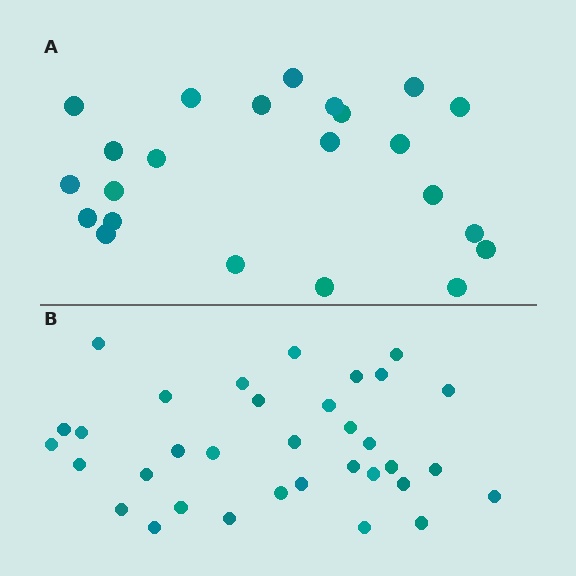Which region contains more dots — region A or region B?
Region B (the bottom region) has more dots.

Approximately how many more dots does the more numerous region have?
Region B has roughly 12 or so more dots than region A.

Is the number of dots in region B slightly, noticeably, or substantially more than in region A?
Region B has substantially more. The ratio is roughly 1.5 to 1.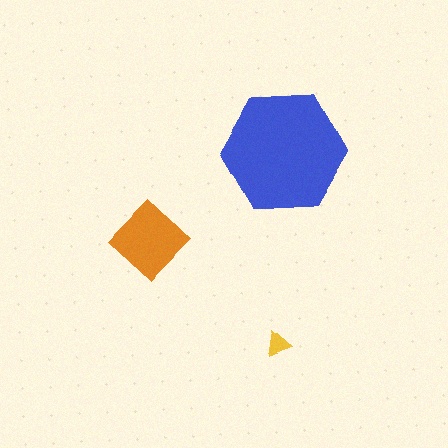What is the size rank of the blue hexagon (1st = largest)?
1st.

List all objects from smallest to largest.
The yellow triangle, the orange diamond, the blue hexagon.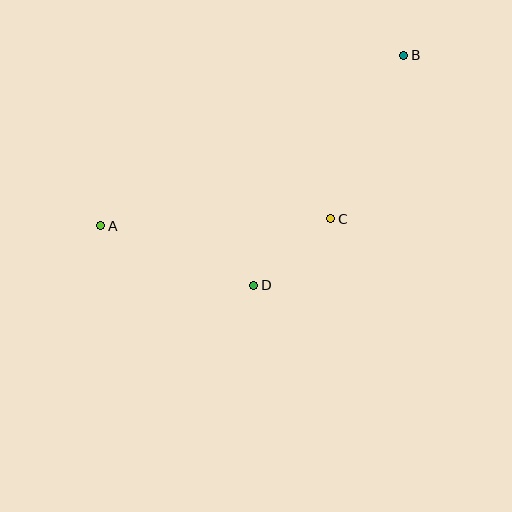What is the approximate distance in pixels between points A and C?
The distance between A and C is approximately 230 pixels.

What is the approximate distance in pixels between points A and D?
The distance between A and D is approximately 164 pixels.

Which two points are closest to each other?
Points C and D are closest to each other.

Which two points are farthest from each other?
Points A and B are farthest from each other.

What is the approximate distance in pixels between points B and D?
The distance between B and D is approximately 274 pixels.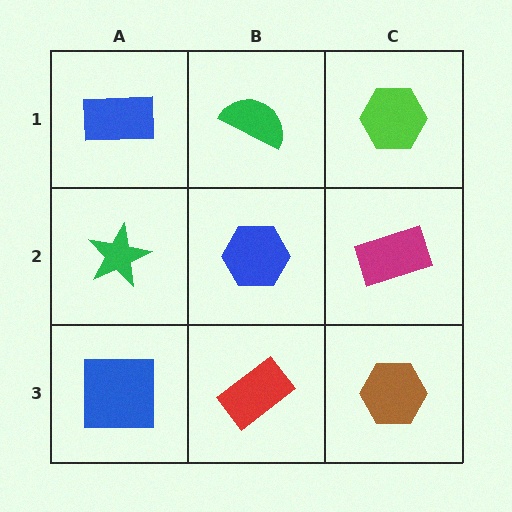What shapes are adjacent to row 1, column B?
A blue hexagon (row 2, column B), a blue rectangle (row 1, column A), a lime hexagon (row 1, column C).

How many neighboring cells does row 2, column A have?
3.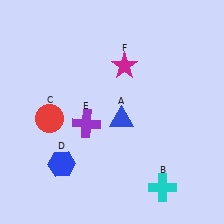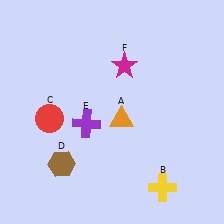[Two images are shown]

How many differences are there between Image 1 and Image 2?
There are 3 differences between the two images.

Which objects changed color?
A changed from blue to orange. B changed from cyan to yellow. D changed from blue to brown.